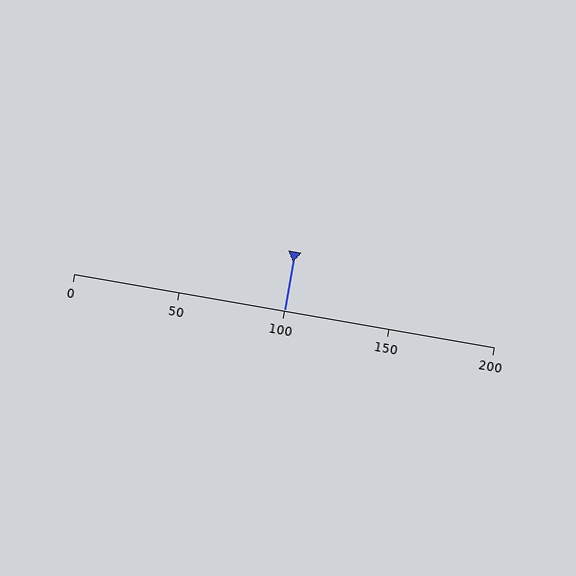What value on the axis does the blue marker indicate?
The marker indicates approximately 100.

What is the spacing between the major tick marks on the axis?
The major ticks are spaced 50 apart.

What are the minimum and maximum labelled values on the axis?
The axis runs from 0 to 200.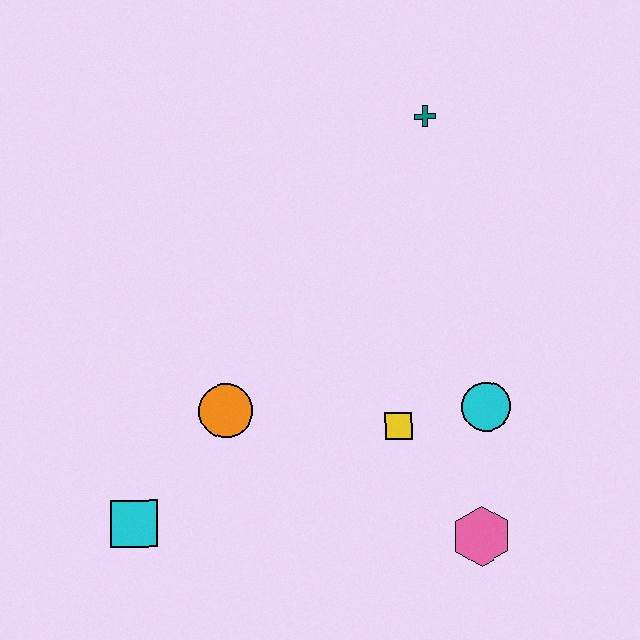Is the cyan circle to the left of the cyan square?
No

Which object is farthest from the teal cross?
The cyan square is farthest from the teal cross.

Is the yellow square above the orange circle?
No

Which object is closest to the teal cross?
The cyan circle is closest to the teal cross.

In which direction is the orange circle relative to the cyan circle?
The orange circle is to the left of the cyan circle.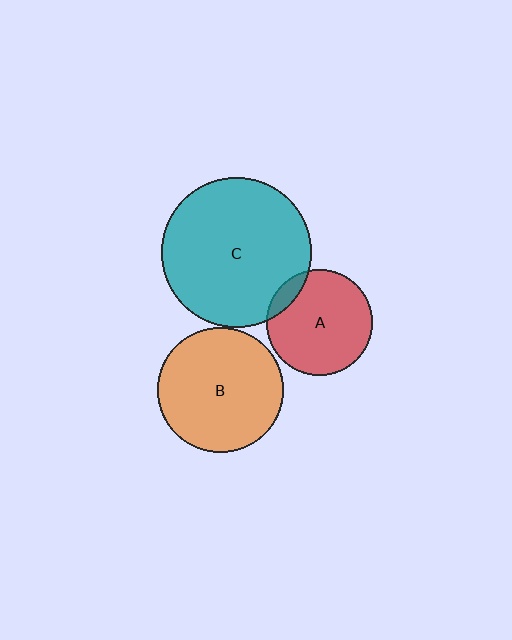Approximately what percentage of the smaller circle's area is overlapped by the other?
Approximately 10%.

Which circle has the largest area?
Circle C (teal).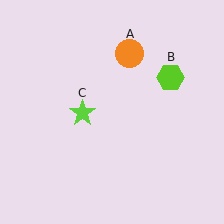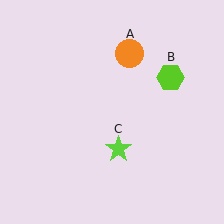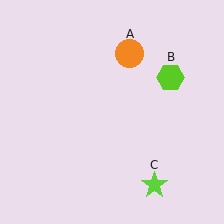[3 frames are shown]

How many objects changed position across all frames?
1 object changed position: lime star (object C).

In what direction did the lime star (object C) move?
The lime star (object C) moved down and to the right.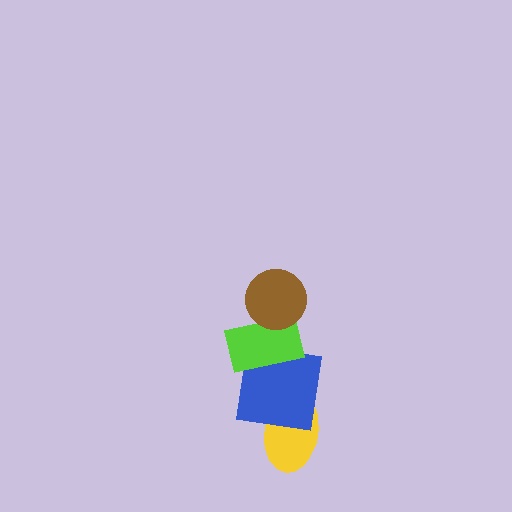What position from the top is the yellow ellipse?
The yellow ellipse is 4th from the top.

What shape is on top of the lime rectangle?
The brown circle is on top of the lime rectangle.